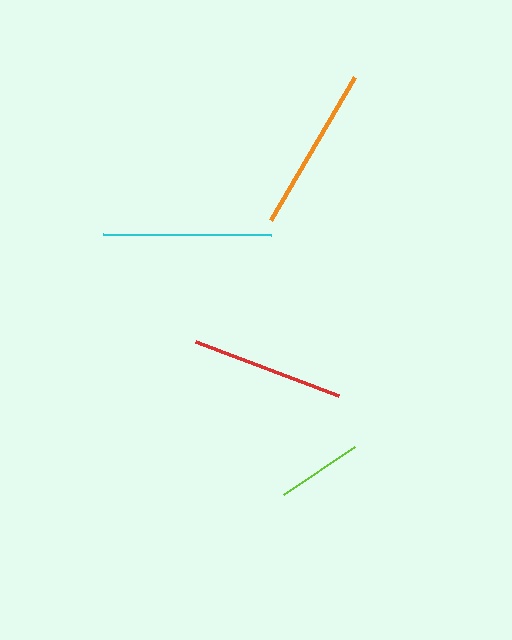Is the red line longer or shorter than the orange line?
The orange line is longer than the red line.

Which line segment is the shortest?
The lime line is the shortest at approximately 86 pixels.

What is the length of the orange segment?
The orange segment is approximately 166 pixels long.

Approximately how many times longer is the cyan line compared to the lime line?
The cyan line is approximately 1.9 times the length of the lime line.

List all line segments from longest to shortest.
From longest to shortest: cyan, orange, red, lime.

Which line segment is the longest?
The cyan line is the longest at approximately 168 pixels.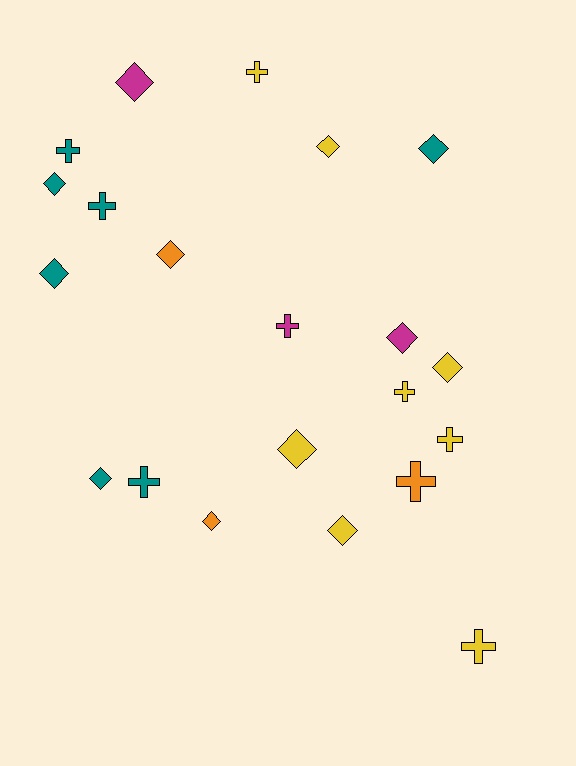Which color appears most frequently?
Yellow, with 8 objects.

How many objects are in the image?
There are 21 objects.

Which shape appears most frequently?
Diamond, with 12 objects.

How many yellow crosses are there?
There are 4 yellow crosses.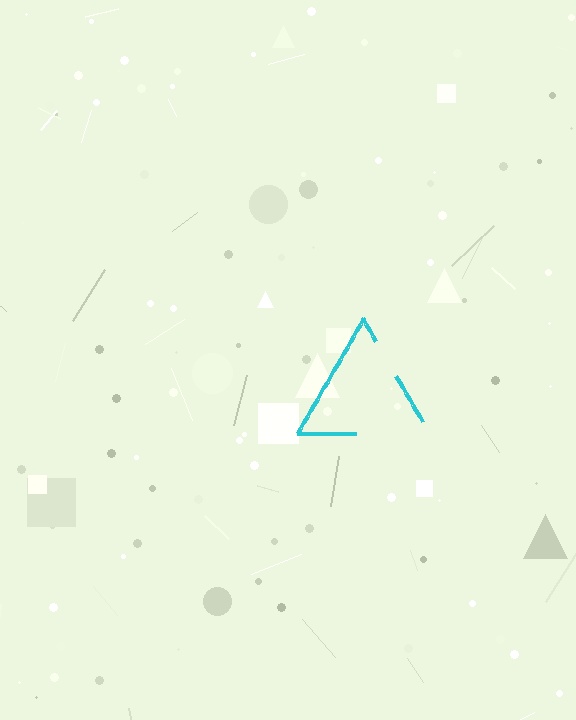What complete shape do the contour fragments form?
The contour fragments form a triangle.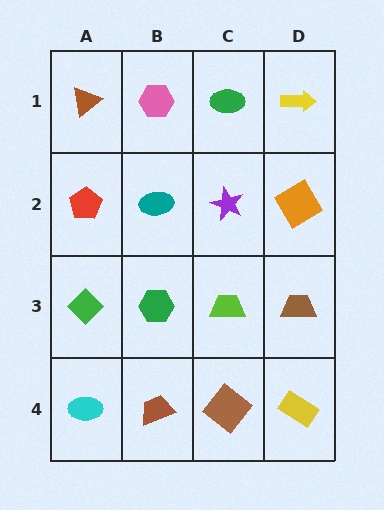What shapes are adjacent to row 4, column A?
A green diamond (row 3, column A), a brown trapezoid (row 4, column B).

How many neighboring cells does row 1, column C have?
3.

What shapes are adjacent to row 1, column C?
A purple star (row 2, column C), a pink hexagon (row 1, column B), a yellow arrow (row 1, column D).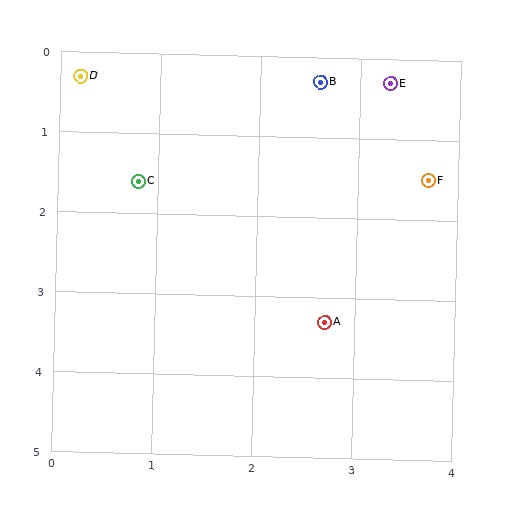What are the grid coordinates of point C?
Point C is at approximately (0.8, 1.6).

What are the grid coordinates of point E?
Point E is at approximately (3.3, 0.3).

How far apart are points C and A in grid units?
Points C and A are about 2.5 grid units apart.